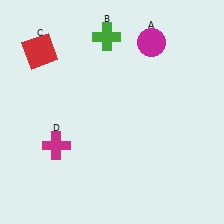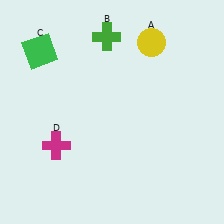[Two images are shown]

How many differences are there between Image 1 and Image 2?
There are 2 differences between the two images.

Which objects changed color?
A changed from magenta to yellow. C changed from red to green.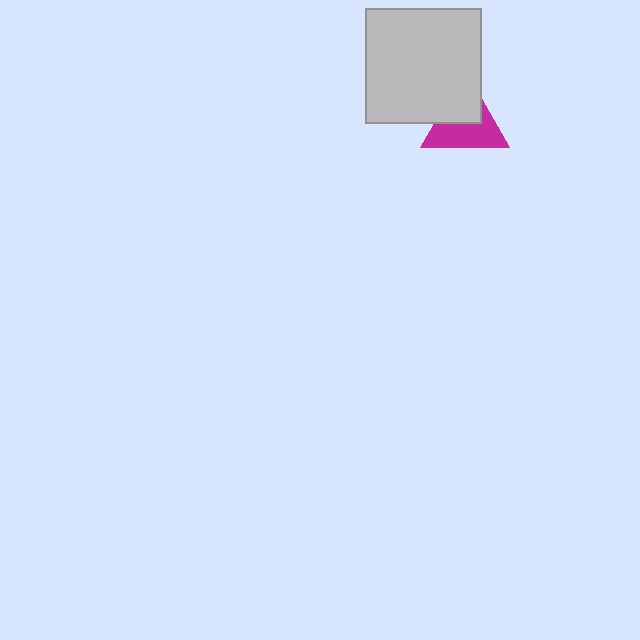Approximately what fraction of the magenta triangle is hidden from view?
Roughly 42% of the magenta triangle is hidden behind the light gray square.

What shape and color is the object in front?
The object in front is a light gray square.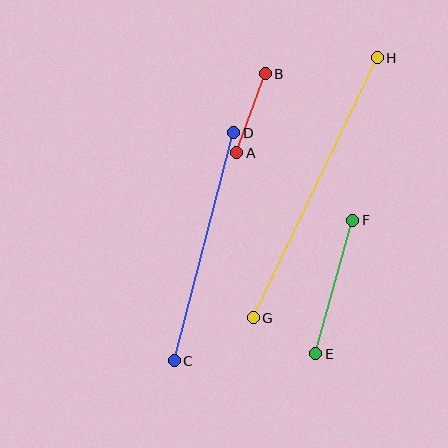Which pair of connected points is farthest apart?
Points G and H are farthest apart.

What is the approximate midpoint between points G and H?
The midpoint is at approximately (315, 188) pixels.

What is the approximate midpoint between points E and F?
The midpoint is at approximately (334, 287) pixels.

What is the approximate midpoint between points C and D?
The midpoint is at approximately (204, 247) pixels.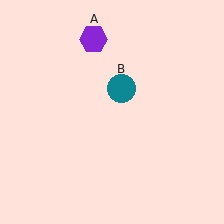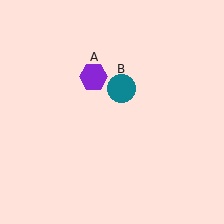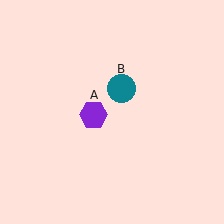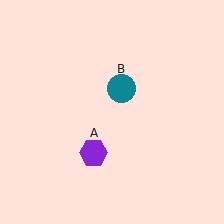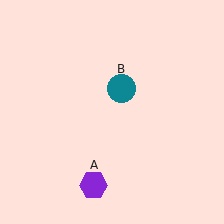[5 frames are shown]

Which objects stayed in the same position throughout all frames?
Teal circle (object B) remained stationary.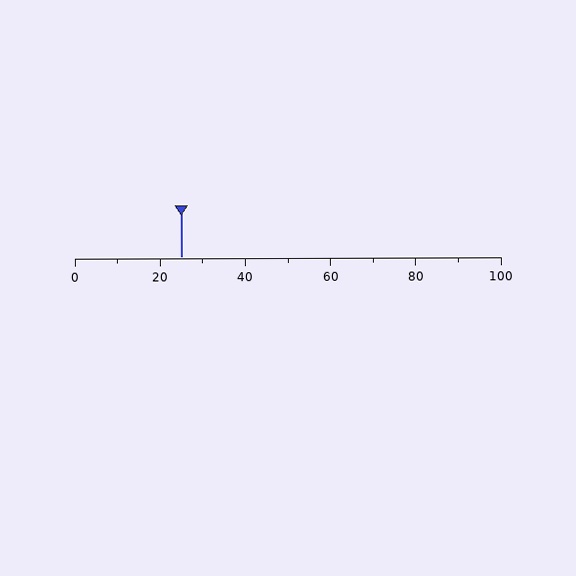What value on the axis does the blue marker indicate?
The marker indicates approximately 25.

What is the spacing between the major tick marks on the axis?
The major ticks are spaced 20 apart.